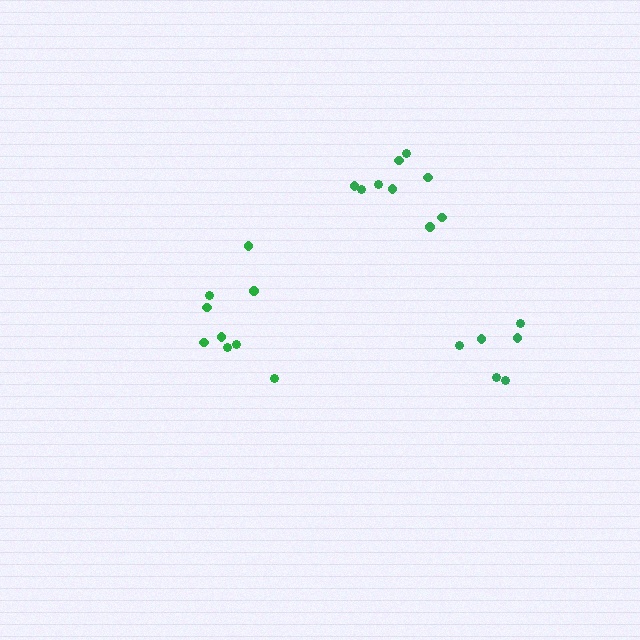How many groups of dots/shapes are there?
There are 3 groups.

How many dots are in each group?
Group 1: 9 dots, Group 2: 9 dots, Group 3: 6 dots (24 total).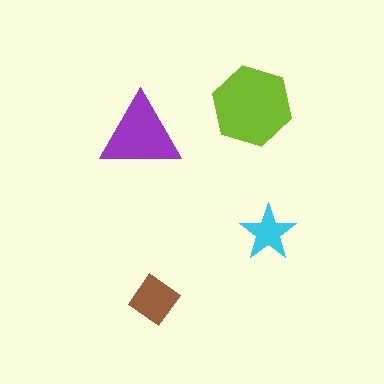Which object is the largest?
The lime hexagon.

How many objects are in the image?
There are 4 objects in the image.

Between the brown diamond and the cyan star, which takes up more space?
The brown diamond.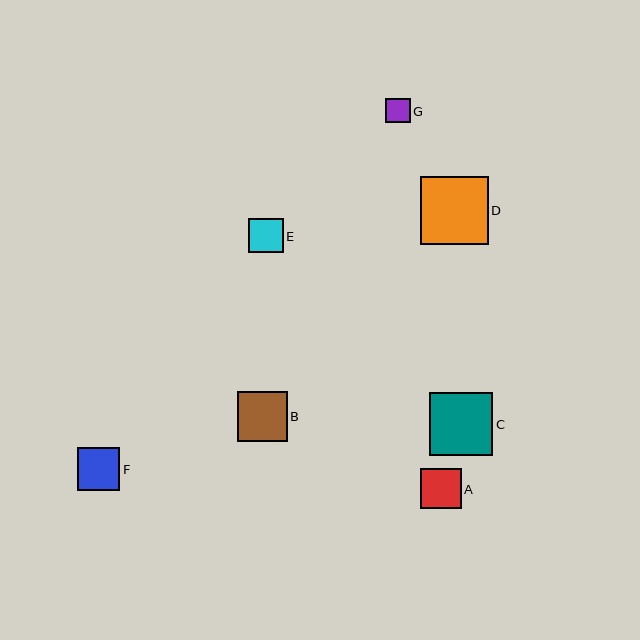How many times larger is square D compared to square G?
Square D is approximately 2.8 times the size of square G.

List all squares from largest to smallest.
From largest to smallest: D, C, B, F, A, E, G.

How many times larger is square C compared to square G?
Square C is approximately 2.6 times the size of square G.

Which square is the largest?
Square D is the largest with a size of approximately 68 pixels.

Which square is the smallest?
Square G is the smallest with a size of approximately 24 pixels.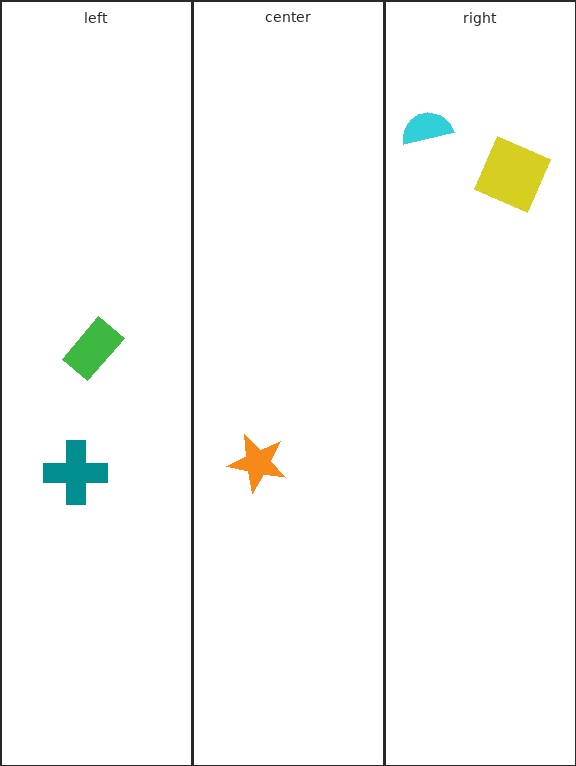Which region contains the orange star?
The center region.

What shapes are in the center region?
The orange star.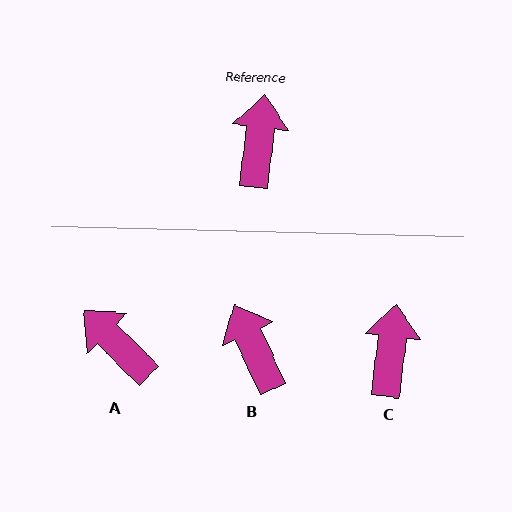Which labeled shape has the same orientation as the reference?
C.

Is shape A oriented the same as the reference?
No, it is off by about 52 degrees.